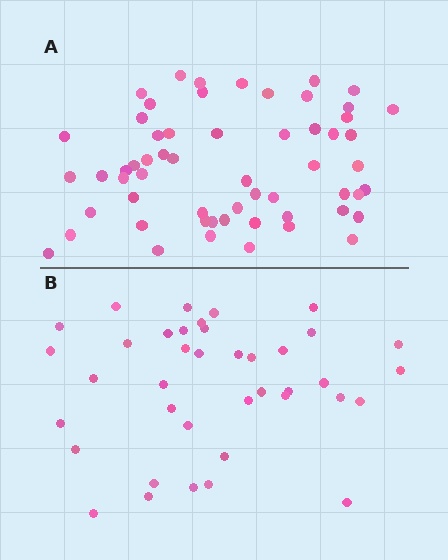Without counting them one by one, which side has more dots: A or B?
Region A (the top region) has more dots.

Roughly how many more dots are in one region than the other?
Region A has approximately 20 more dots than region B.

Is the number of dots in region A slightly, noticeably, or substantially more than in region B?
Region A has substantially more. The ratio is roughly 1.5 to 1.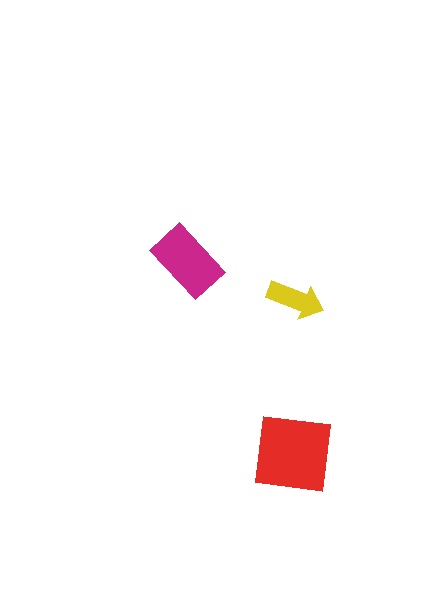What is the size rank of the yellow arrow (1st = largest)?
3rd.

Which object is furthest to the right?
The yellow arrow is rightmost.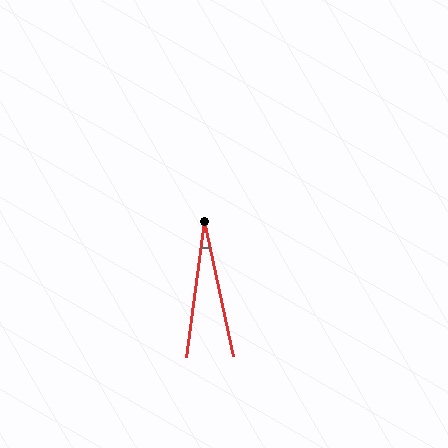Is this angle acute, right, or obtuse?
It is acute.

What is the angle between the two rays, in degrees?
Approximately 20 degrees.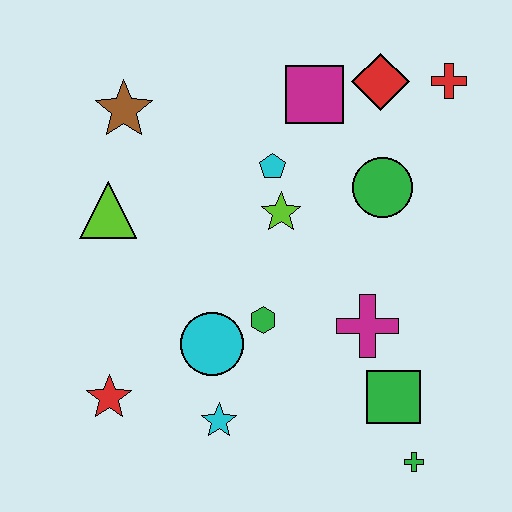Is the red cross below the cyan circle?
No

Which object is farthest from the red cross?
The red star is farthest from the red cross.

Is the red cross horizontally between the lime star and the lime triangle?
No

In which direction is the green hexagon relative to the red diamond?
The green hexagon is below the red diamond.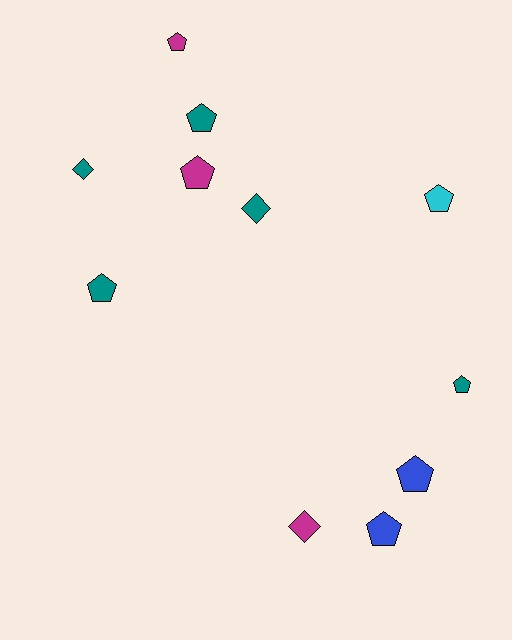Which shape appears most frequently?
Pentagon, with 8 objects.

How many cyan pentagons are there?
There is 1 cyan pentagon.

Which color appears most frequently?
Teal, with 5 objects.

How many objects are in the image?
There are 11 objects.